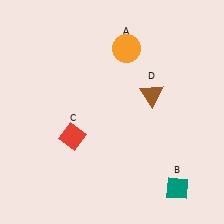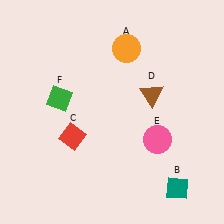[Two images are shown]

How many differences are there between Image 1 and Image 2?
There are 2 differences between the two images.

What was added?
A pink circle (E), a green diamond (F) were added in Image 2.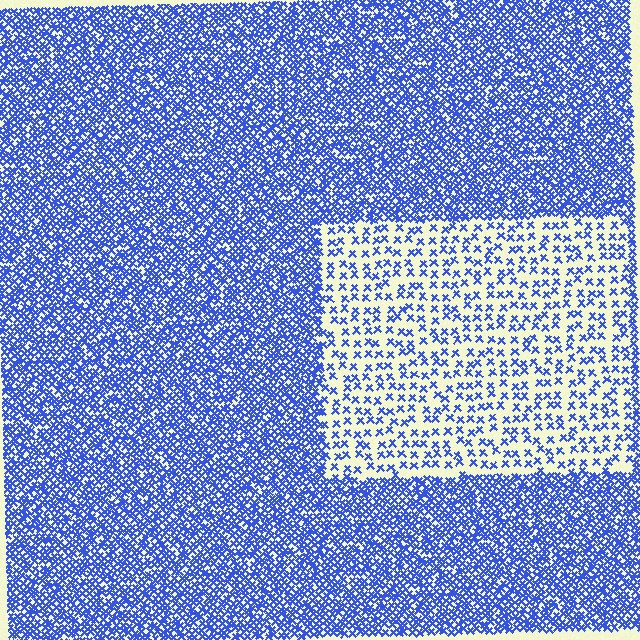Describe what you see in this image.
The image contains small blue elements arranged at two different densities. A rectangle-shaped region is visible where the elements are less densely packed than the surrounding area.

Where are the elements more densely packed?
The elements are more densely packed outside the rectangle boundary.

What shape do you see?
I see a rectangle.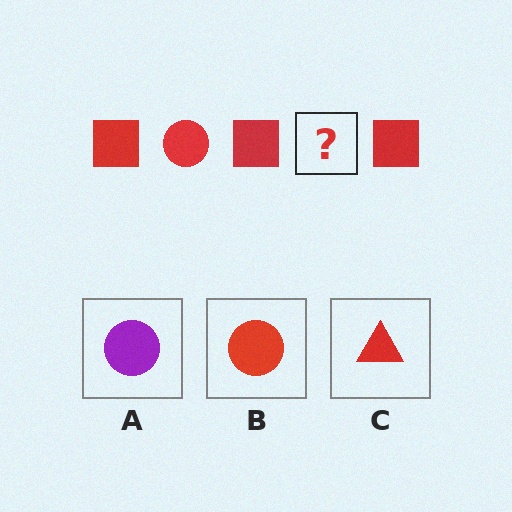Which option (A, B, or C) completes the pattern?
B.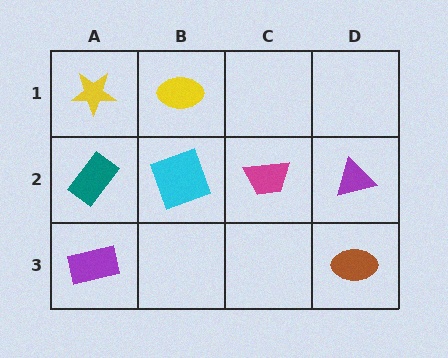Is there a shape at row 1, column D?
No, that cell is empty.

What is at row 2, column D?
A purple triangle.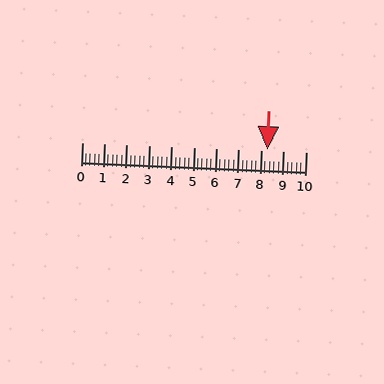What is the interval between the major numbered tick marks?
The major tick marks are spaced 1 units apart.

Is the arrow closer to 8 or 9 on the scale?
The arrow is closer to 8.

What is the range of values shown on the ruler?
The ruler shows values from 0 to 10.